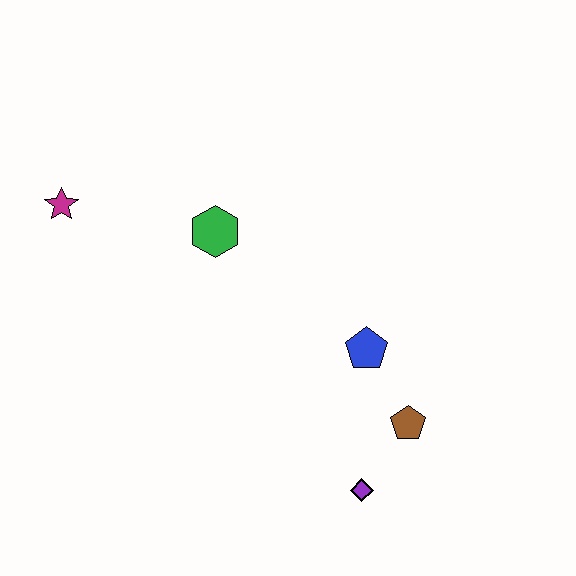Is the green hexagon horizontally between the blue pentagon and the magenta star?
Yes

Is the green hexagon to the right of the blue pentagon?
No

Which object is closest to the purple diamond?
The brown pentagon is closest to the purple diamond.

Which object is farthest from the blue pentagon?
The magenta star is farthest from the blue pentagon.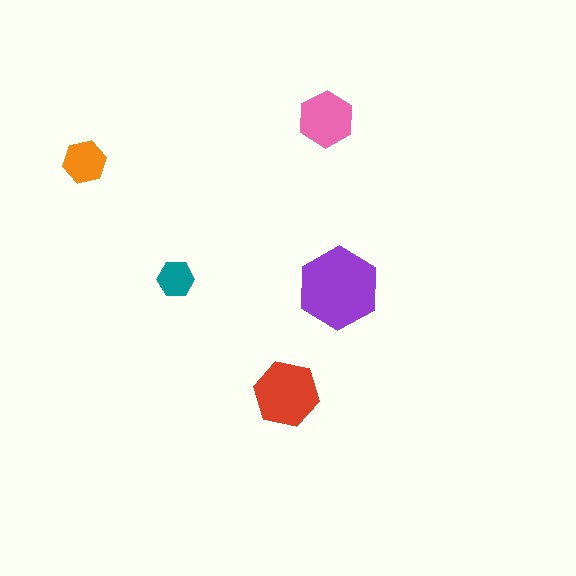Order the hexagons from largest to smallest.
the purple one, the red one, the pink one, the orange one, the teal one.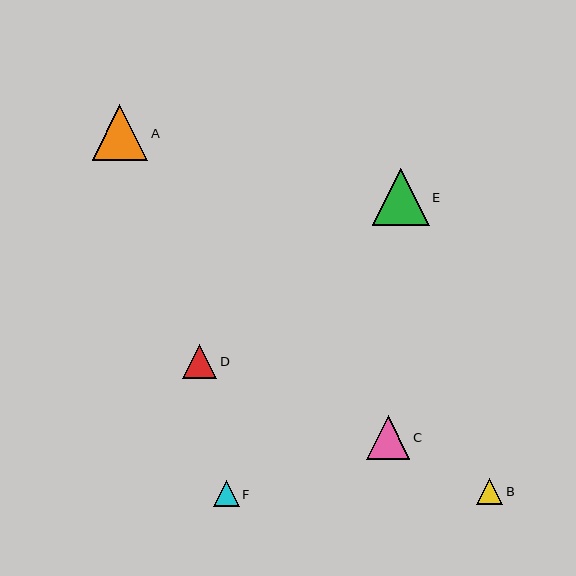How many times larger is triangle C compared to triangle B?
Triangle C is approximately 1.7 times the size of triangle B.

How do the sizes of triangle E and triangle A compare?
Triangle E and triangle A are approximately the same size.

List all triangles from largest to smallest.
From largest to smallest: E, A, C, D, F, B.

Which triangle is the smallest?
Triangle B is the smallest with a size of approximately 26 pixels.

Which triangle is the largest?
Triangle E is the largest with a size of approximately 57 pixels.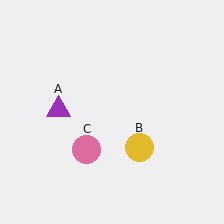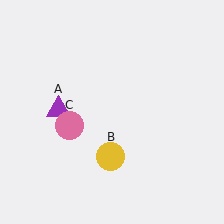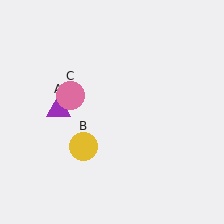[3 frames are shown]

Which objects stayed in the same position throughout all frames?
Purple triangle (object A) remained stationary.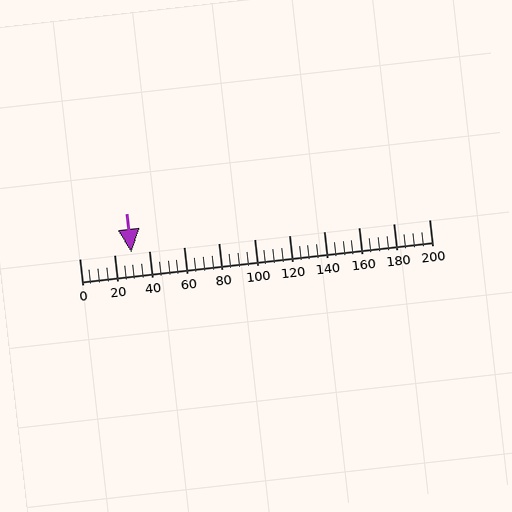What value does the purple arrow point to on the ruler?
The purple arrow points to approximately 30.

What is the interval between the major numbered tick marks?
The major tick marks are spaced 20 units apart.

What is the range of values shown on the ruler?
The ruler shows values from 0 to 200.